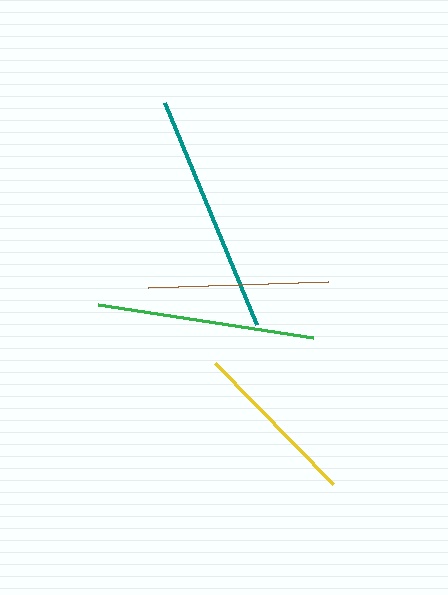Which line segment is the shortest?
The yellow line is the shortest at approximately 168 pixels.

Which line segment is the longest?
The teal line is the longest at approximately 241 pixels.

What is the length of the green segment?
The green segment is approximately 217 pixels long.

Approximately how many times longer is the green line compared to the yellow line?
The green line is approximately 1.3 times the length of the yellow line.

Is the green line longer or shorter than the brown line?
The green line is longer than the brown line.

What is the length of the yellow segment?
The yellow segment is approximately 168 pixels long.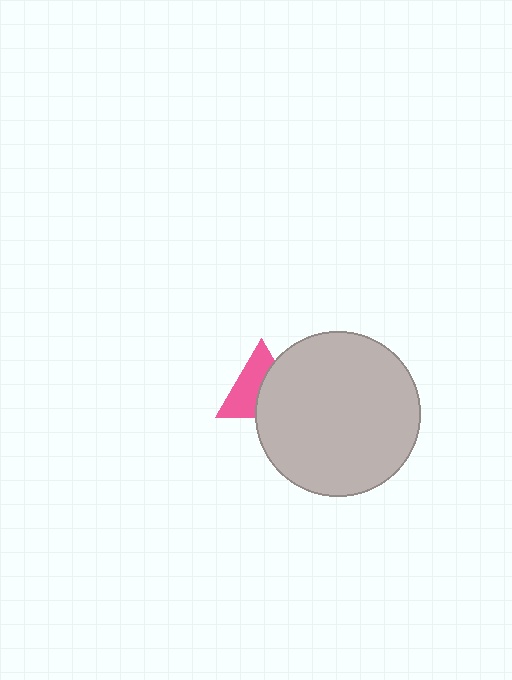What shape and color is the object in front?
The object in front is a light gray circle.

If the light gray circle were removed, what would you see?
You would see the complete pink triangle.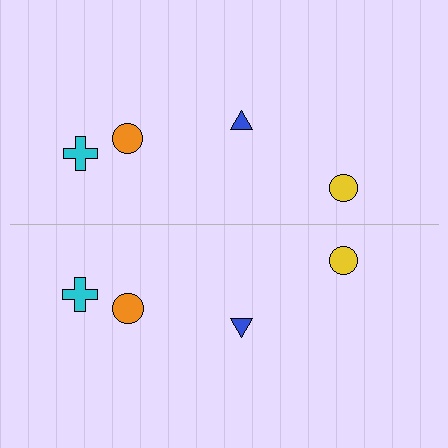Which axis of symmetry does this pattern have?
The pattern has a horizontal axis of symmetry running through the center of the image.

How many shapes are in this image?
There are 8 shapes in this image.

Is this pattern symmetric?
Yes, this pattern has bilateral (reflection) symmetry.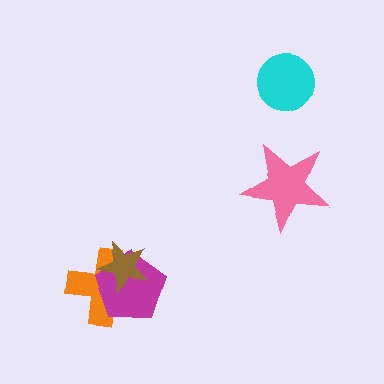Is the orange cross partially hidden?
Yes, it is partially covered by another shape.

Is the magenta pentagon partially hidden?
Yes, it is partially covered by another shape.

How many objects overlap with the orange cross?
2 objects overlap with the orange cross.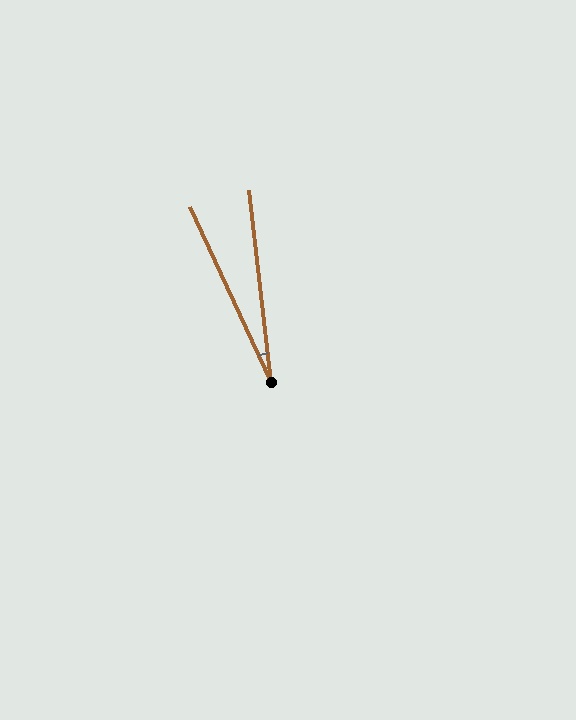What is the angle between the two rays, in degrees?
Approximately 18 degrees.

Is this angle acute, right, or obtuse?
It is acute.